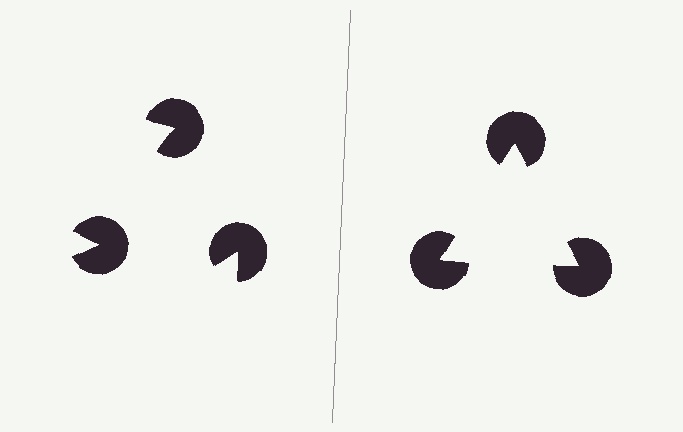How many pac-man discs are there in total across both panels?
6 — 3 on each side.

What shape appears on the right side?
An illusory triangle.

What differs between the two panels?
The pac-man discs are positioned identically on both sides; only the wedge orientations differ. On the right they align to a triangle; on the left they are misaligned.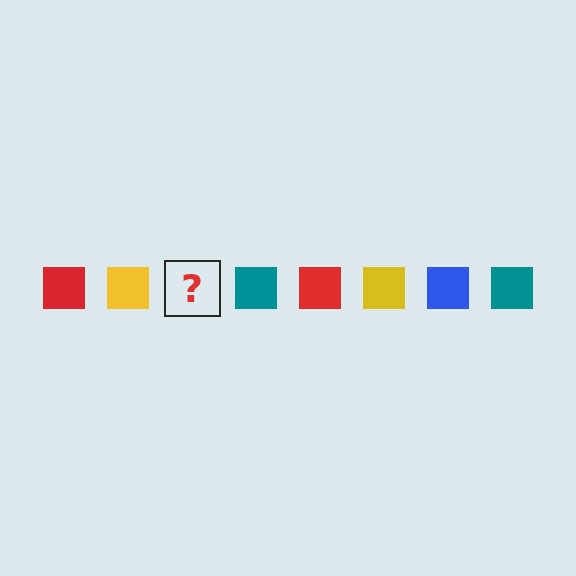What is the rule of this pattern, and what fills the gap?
The rule is that the pattern cycles through red, yellow, blue, teal squares. The gap should be filled with a blue square.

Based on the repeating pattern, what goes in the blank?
The blank should be a blue square.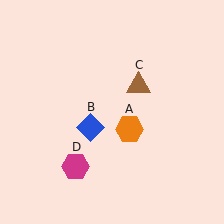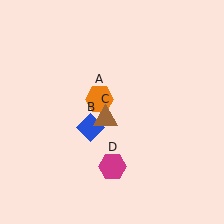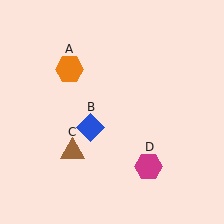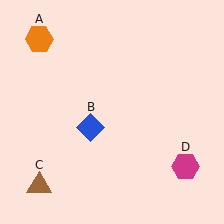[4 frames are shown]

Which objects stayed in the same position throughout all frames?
Blue diamond (object B) remained stationary.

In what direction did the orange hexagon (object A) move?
The orange hexagon (object A) moved up and to the left.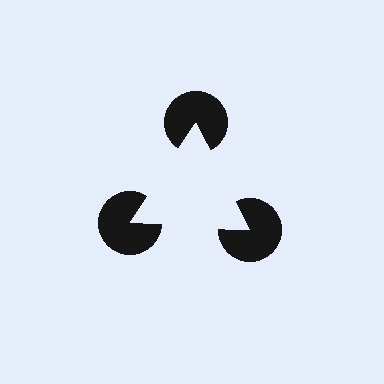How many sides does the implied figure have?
3 sides.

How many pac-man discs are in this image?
There are 3 — one at each vertex of the illusory triangle.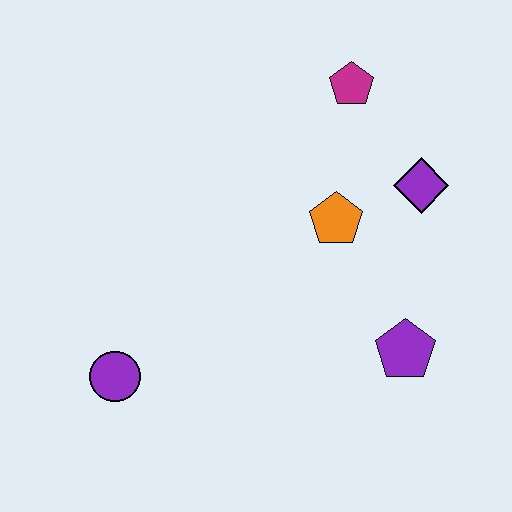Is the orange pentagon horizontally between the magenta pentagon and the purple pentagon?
No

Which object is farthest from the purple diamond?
The purple circle is farthest from the purple diamond.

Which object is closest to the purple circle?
The orange pentagon is closest to the purple circle.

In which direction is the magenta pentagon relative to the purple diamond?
The magenta pentagon is above the purple diamond.